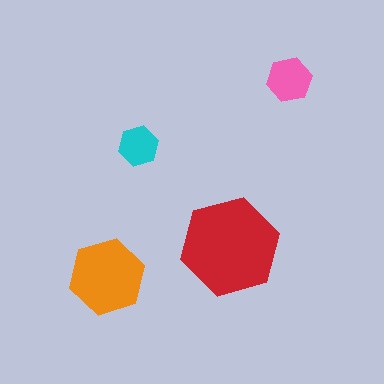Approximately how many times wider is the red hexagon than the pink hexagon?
About 2 times wider.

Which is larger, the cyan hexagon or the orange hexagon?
The orange one.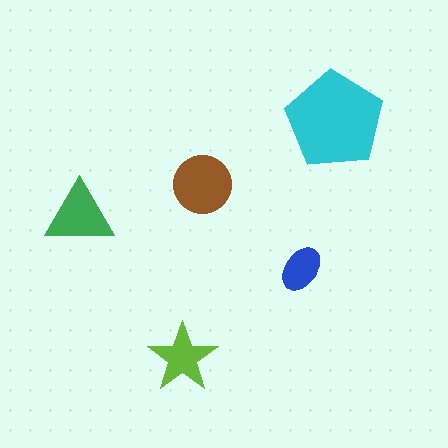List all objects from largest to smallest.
The cyan pentagon, the brown circle, the green triangle, the lime star, the blue ellipse.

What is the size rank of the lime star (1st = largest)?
4th.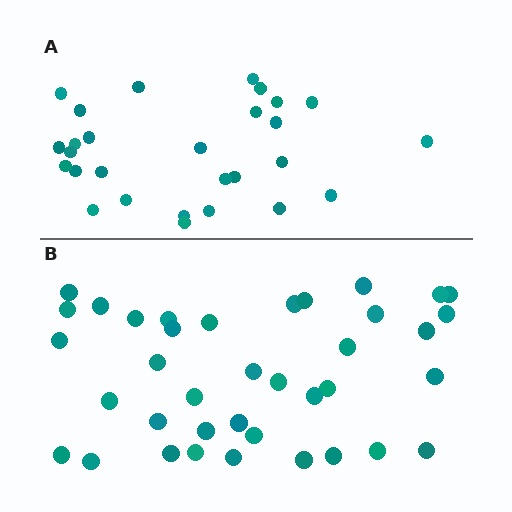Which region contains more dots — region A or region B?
Region B (the bottom region) has more dots.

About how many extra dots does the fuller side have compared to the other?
Region B has roughly 10 or so more dots than region A.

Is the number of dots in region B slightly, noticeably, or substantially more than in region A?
Region B has noticeably more, but not dramatically so. The ratio is roughly 1.4 to 1.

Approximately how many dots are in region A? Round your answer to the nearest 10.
About 30 dots. (The exact count is 28, which rounds to 30.)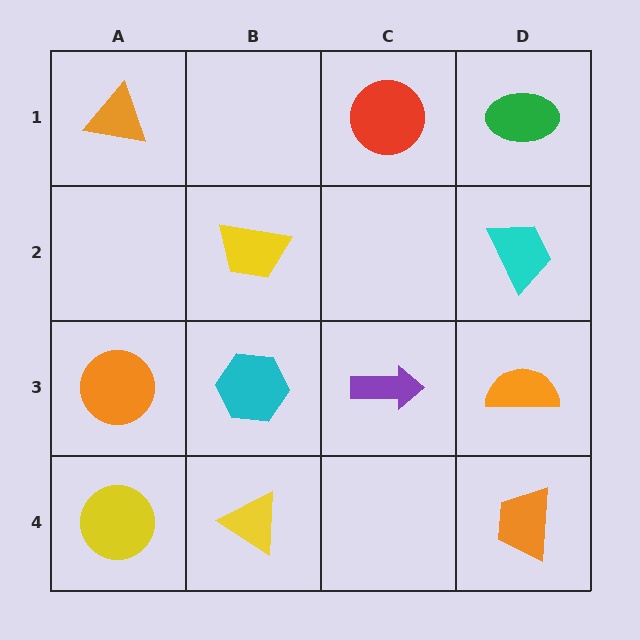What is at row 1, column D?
A green ellipse.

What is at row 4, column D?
An orange trapezoid.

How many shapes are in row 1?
3 shapes.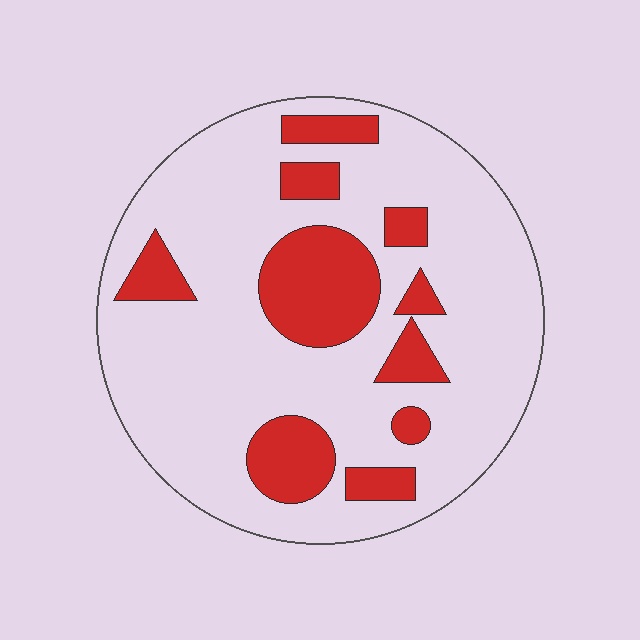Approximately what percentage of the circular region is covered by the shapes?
Approximately 25%.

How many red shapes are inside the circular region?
10.